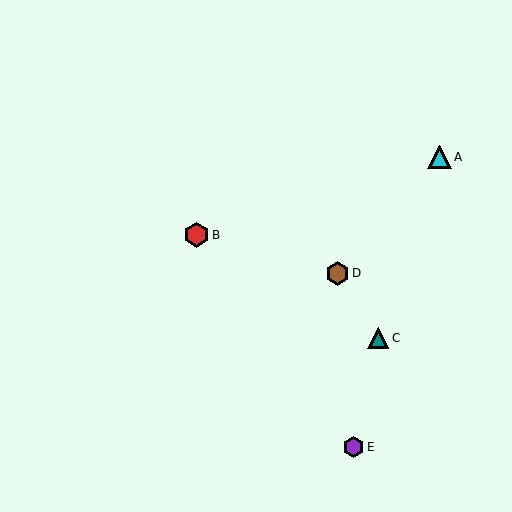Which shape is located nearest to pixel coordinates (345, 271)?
The brown hexagon (labeled D) at (338, 273) is nearest to that location.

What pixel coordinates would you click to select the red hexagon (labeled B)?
Click at (197, 235) to select the red hexagon B.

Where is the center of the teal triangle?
The center of the teal triangle is at (378, 338).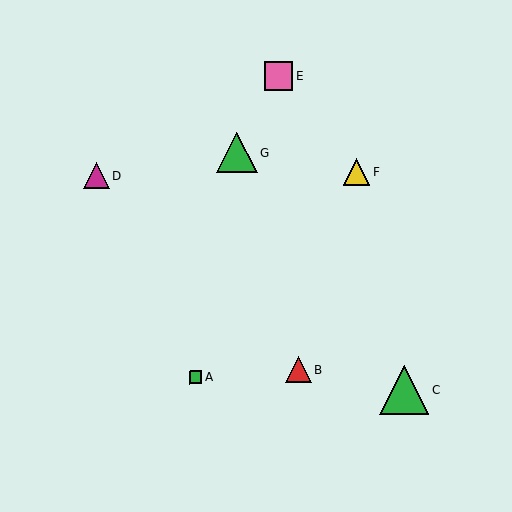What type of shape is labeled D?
Shape D is a magenta triangle.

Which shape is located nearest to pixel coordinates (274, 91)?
The pink square (labeled E) at (278, 76) is nearest to that location.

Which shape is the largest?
The green triangle (labeled C) is the largest.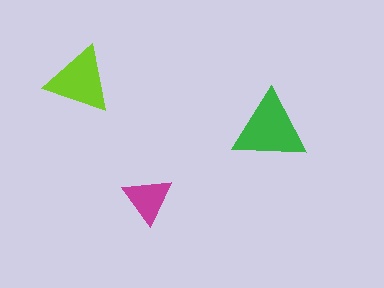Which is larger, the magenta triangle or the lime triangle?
The lime one.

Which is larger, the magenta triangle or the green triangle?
The green one.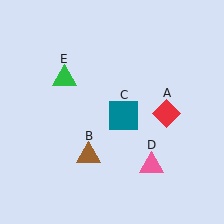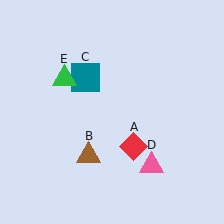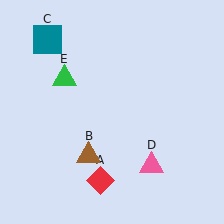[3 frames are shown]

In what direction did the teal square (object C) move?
The teal square (object C) moved up and to the left.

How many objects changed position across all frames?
2 objects changed position: red diamond (object A), teal square (object C).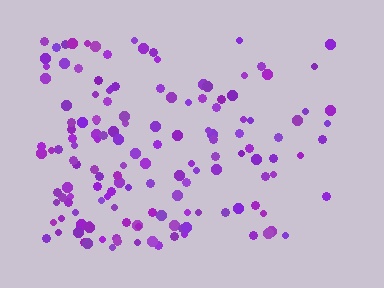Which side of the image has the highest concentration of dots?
The left.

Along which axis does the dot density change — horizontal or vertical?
Horizontal.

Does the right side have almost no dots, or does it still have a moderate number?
Still a moderate number, just noticeably fewer than the left.